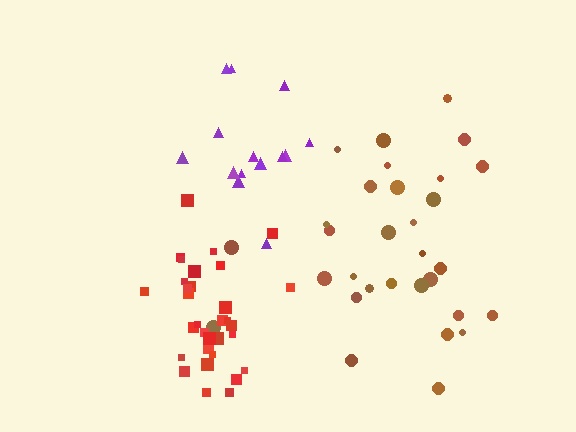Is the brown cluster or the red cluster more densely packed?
Red.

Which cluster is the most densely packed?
Red.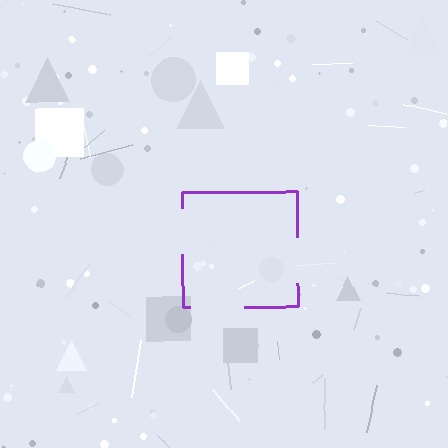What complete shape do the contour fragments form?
The contour fragments form a square.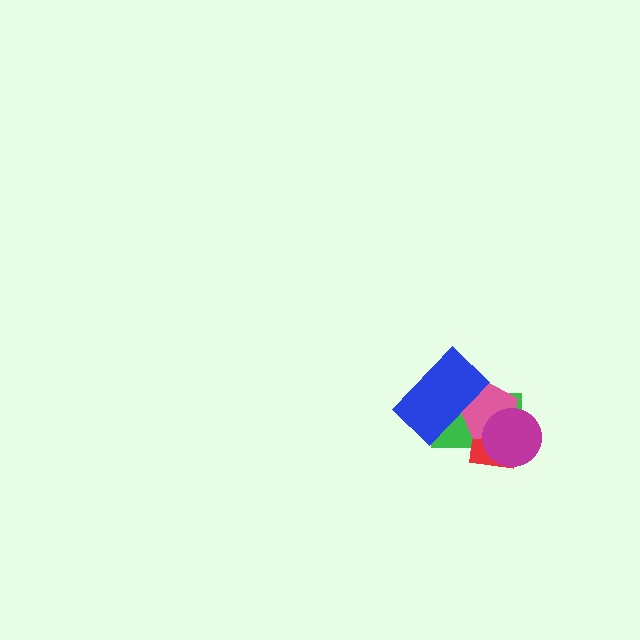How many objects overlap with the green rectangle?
4 objects overlap with the green rectangle.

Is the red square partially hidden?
Yes, it is partially covered by another shape.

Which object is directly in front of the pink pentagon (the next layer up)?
The blue rectangle is directly in front of the pink pentagon.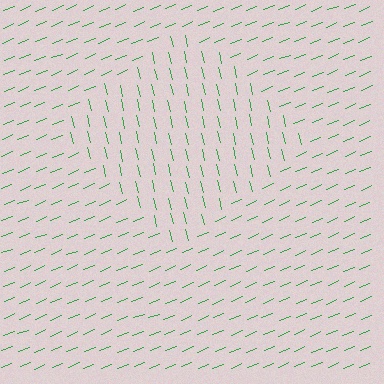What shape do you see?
I see a diamond.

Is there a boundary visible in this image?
Yes, there is a texture boundary formed by a change in line orientation.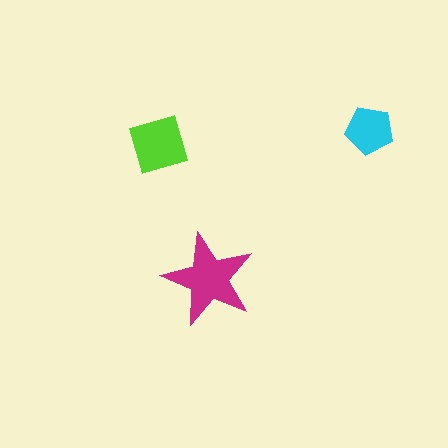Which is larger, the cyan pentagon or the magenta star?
The magenta star.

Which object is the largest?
The magenta star.